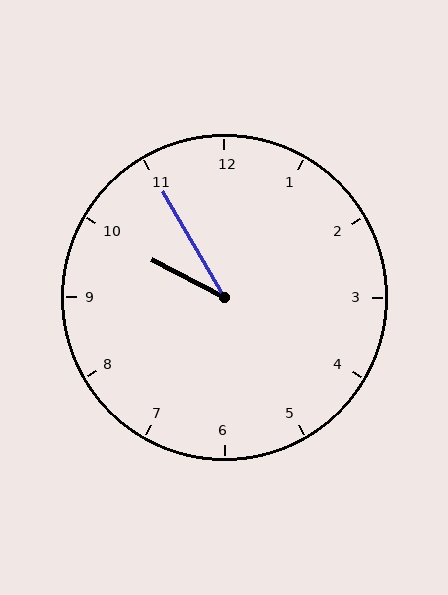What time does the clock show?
9:55.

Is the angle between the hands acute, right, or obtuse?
It is acute.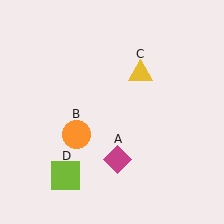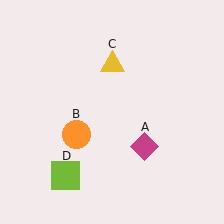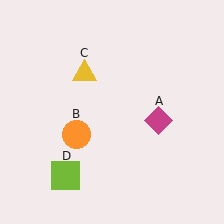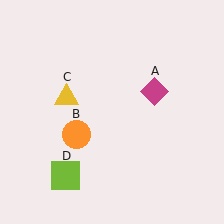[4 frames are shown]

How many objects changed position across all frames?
2 objects changed position: magenta diamond (object A), yellow triangle (object C).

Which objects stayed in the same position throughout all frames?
Orange circle (object B) and lime square (object D) remained stationary.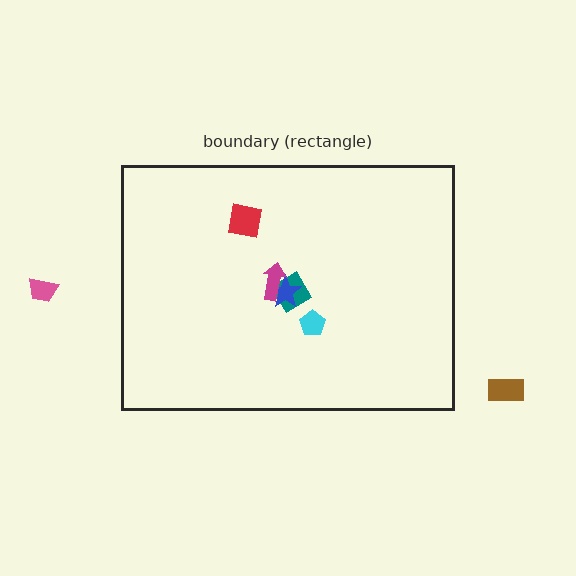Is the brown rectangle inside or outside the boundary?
Outside.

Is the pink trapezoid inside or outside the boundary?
Outside.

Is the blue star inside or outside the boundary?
Inside.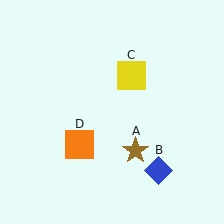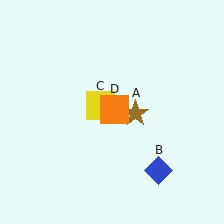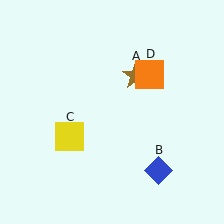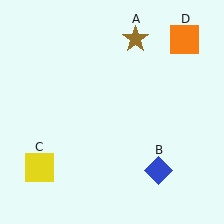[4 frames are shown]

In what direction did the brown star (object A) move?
The brown star (object A) moved up.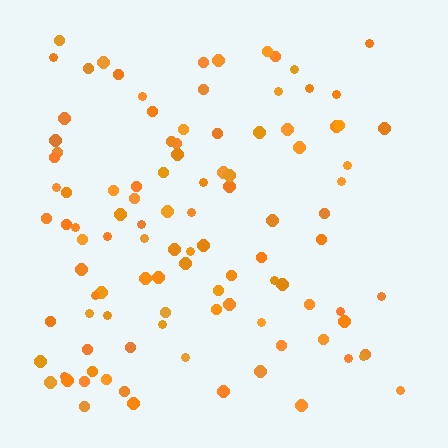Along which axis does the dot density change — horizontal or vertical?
Horizontal.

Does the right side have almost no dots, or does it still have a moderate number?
Still a moderate number, just noticeably fewer than the left.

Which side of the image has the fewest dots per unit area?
The right.